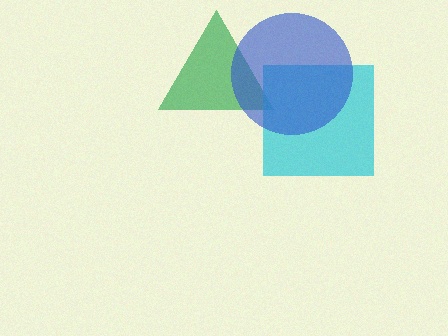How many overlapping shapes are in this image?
There are 3 overlapping shapes in the image.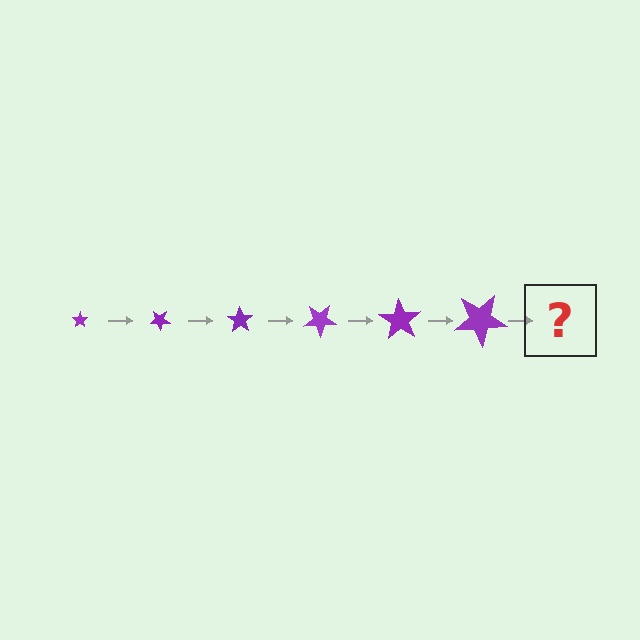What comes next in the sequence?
The next element should be a star, larger than the previous one and rotated 210 degrees from the start.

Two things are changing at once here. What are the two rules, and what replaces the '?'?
The two rules are that the star grows larger each step and it rotates 35 degrees each step. The '?' should be a star, larger than the previous one and rotated 210 degrees from the start.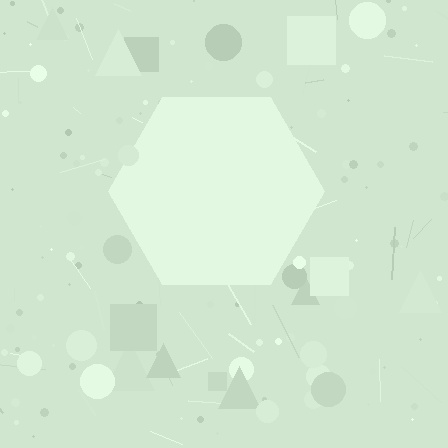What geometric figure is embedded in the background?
A hexagon is embedded in the background.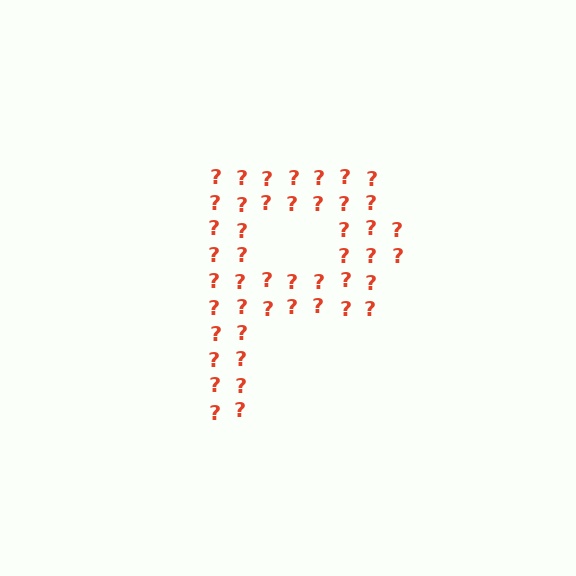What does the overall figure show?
The overall figure shows the letter P.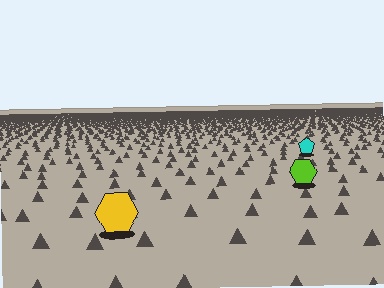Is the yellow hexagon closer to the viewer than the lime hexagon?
Yes. The yellow hexagon is closer — you can tell from the texture gradient: the ground texture is coarser near it.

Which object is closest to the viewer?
The yellow hexagon is closest. The texture marks near it are larger and more spread out.